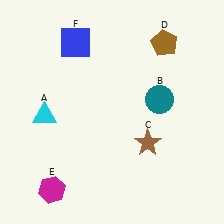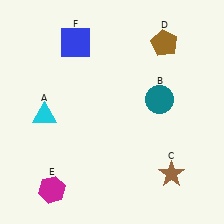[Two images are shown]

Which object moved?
The brown star (C) moved down.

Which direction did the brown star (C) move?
The brown star (C) moved down.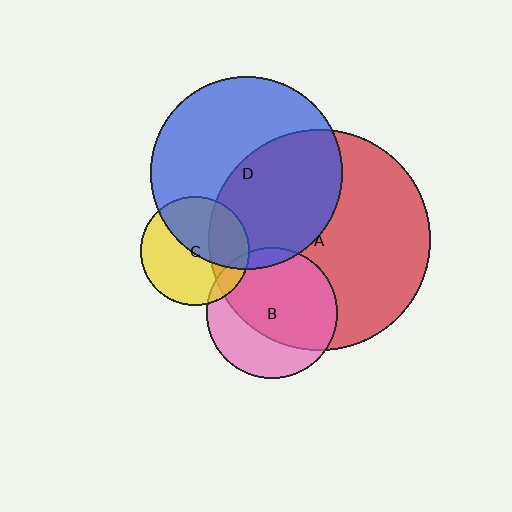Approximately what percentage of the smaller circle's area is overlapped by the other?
Approximately 5%.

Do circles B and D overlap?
Yes.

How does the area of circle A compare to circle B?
Approximately 2.9 times.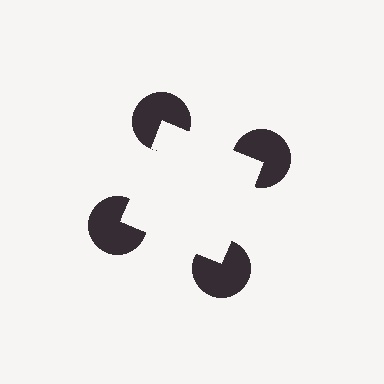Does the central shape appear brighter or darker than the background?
It typically appears slightly brighter than the background, even though no actual brightness change is drawn.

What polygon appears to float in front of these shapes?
An illusory square — its edges are inferred from the aligned wedge cuts in the pac-man discs, not physically drawn.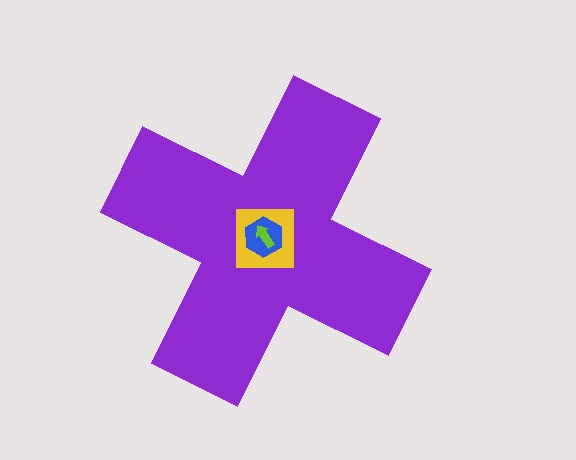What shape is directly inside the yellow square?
The blue hexagon.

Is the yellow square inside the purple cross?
Yes.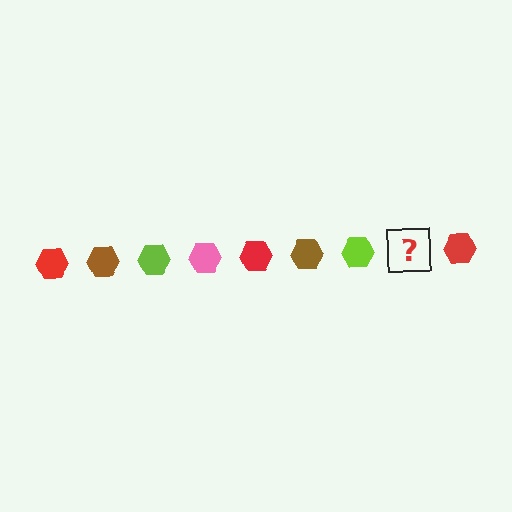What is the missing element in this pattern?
The missing element is a pink hexagon.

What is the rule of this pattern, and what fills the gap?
The rule is that the pattern cycles through red, brown, lime, pink hexagons. The gap should be filled with a pink hexagon.